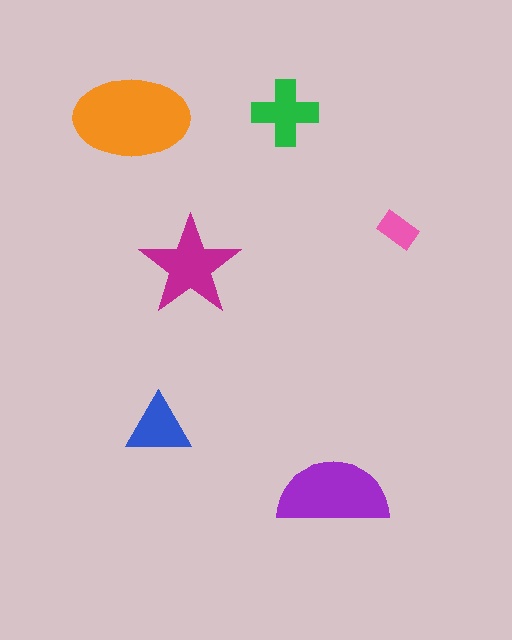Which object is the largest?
The orange ellipse.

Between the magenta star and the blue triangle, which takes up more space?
The magenta star.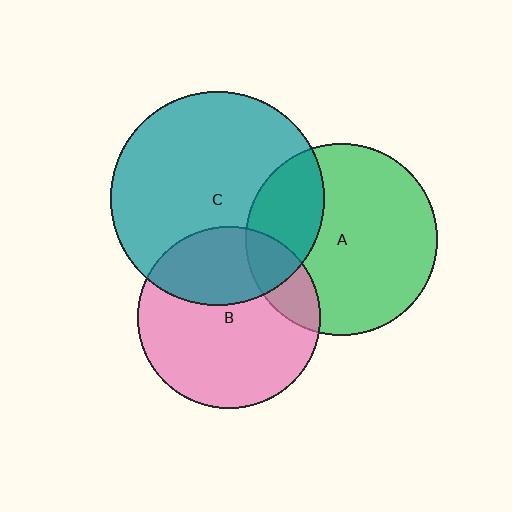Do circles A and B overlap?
Yes.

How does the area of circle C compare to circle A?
Approximately 1.2 times.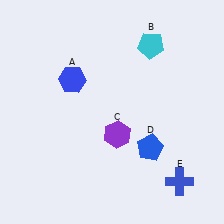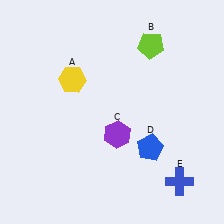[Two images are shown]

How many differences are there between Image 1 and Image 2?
There are 2 differences between the two images.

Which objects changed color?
A changed from blue to yellow. B changed from cyan to lime.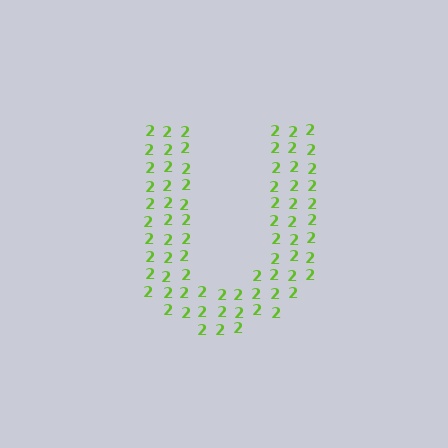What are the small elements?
The small elements are digit 2's.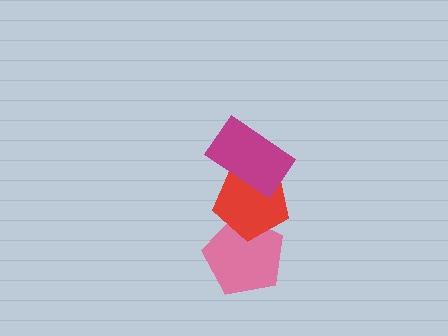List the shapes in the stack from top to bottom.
From top to bottom: the magenta rectangle, the red pentagon, the pink pentagon.